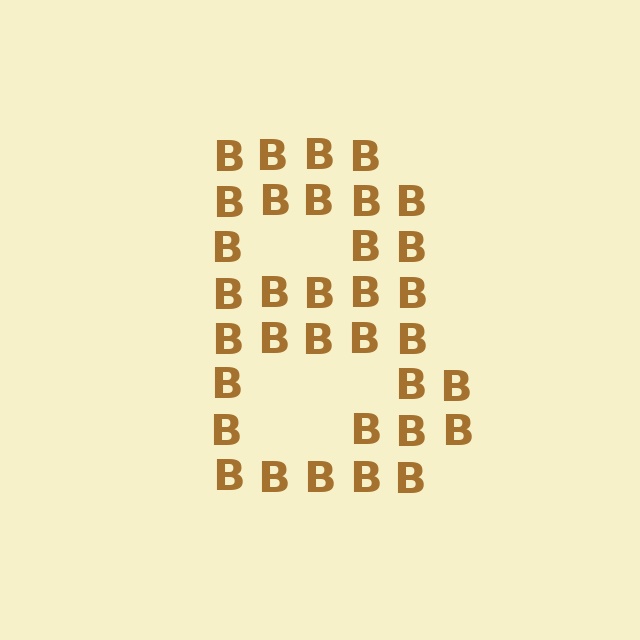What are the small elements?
The small elements are letter B's.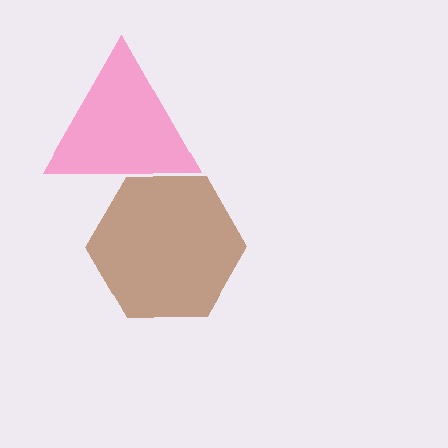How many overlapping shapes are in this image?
There are 2 overlapping shapes in the image.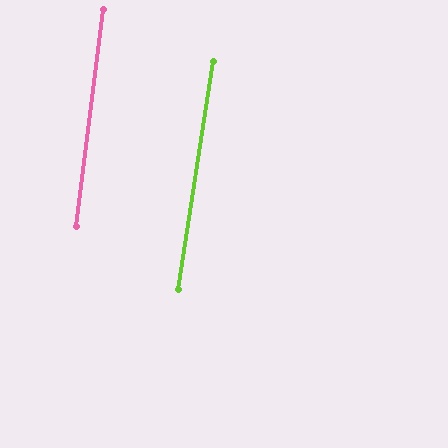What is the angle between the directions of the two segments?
Approximately 2 degrees.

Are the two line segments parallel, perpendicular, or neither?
Parallel — their directions differ by only 1.7°.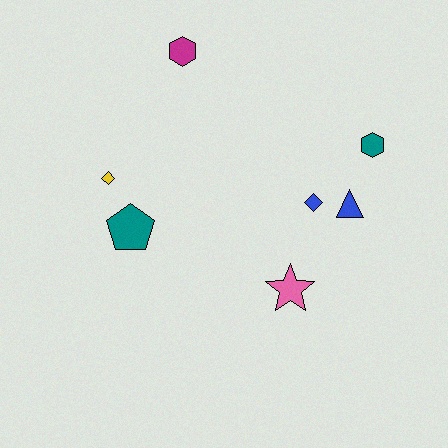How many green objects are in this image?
There are no green objects.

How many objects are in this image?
There are 7 objects.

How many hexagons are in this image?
There are 2 hexagons.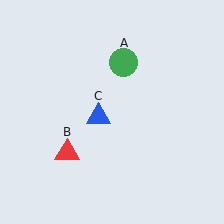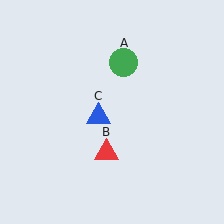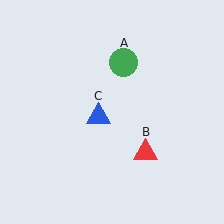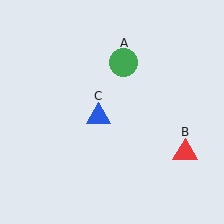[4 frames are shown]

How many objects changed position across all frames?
1 object changed position: red triangle (object B).